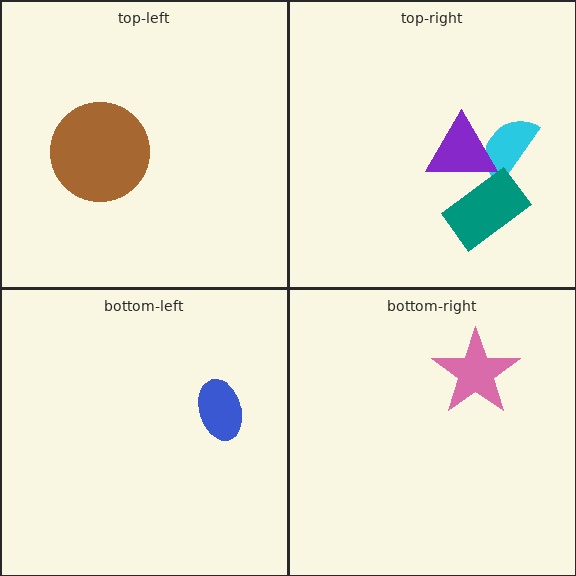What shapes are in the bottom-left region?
The blue ellipse.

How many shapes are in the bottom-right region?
1.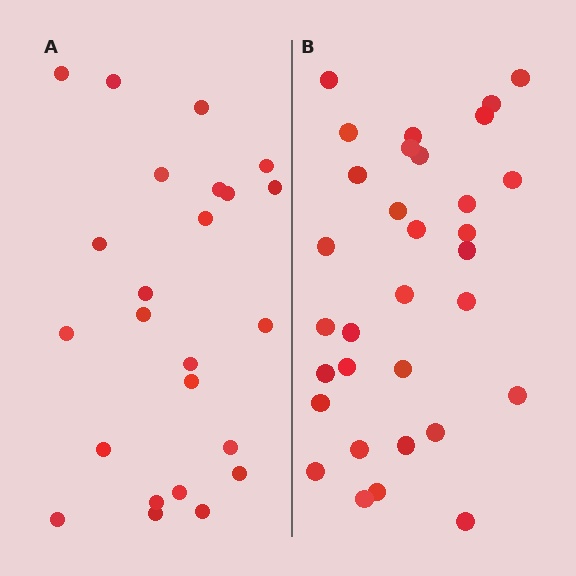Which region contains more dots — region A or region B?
Region B (the right region) has more dots.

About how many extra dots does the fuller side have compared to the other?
Region B has roughly 8 or so more dots than region A.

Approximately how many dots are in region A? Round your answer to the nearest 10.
About 20 dots. (The exact count is 24, which rounds to 20.)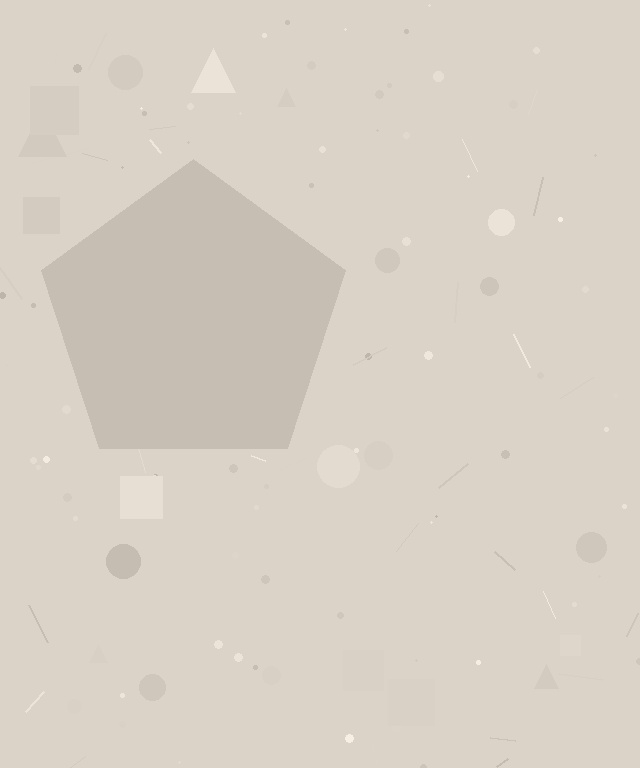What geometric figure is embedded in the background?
A pentagon is embedded in the background.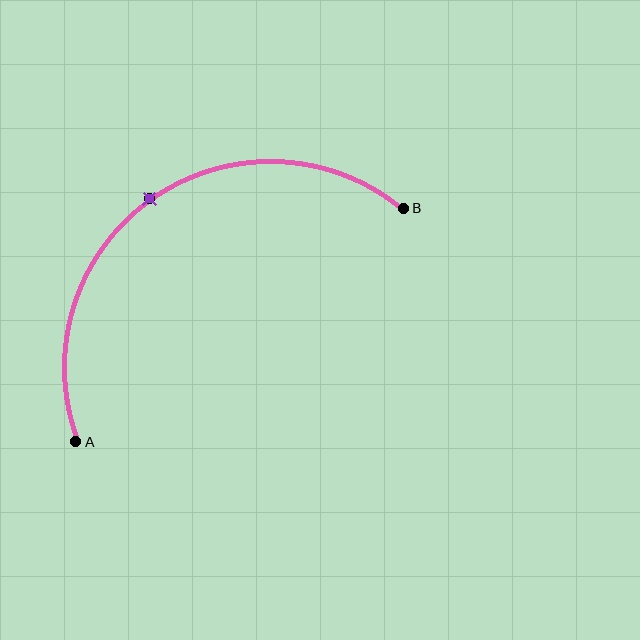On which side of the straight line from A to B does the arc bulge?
The arc bulges above and to the left of the straight line connecting A and B.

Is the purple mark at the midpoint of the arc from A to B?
Yes. The purple mark lies on the arc at equal arc-length from both A and B — it is the arc midpoint.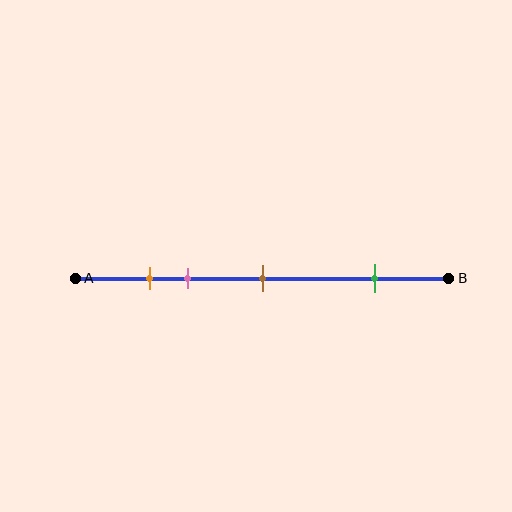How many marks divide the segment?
There are 4 marks dividing the segment.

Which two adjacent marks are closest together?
The orange and pink marks are the closest adjacent pair.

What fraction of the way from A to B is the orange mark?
The orange mark is approximately 20% (0.2) of the way from A to B.